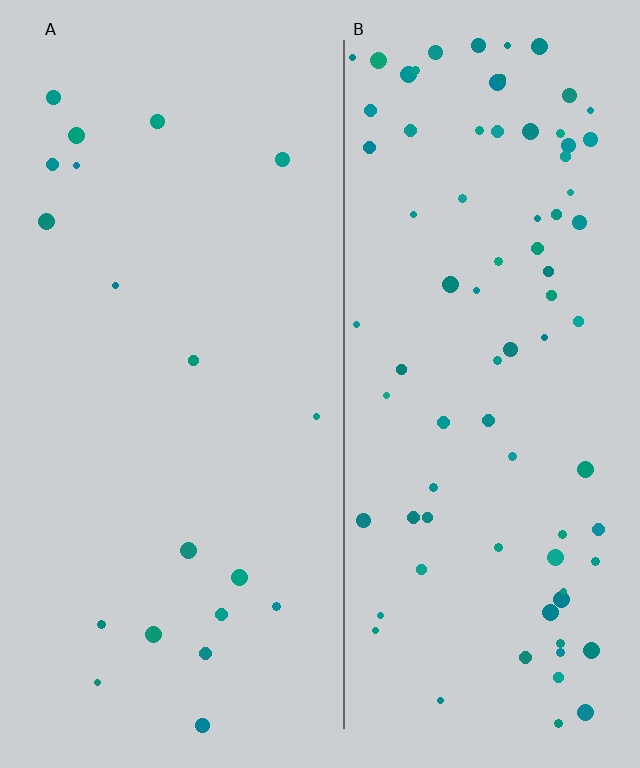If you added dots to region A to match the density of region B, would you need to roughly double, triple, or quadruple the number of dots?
Approximately quadruple.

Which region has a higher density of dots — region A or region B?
B (the right).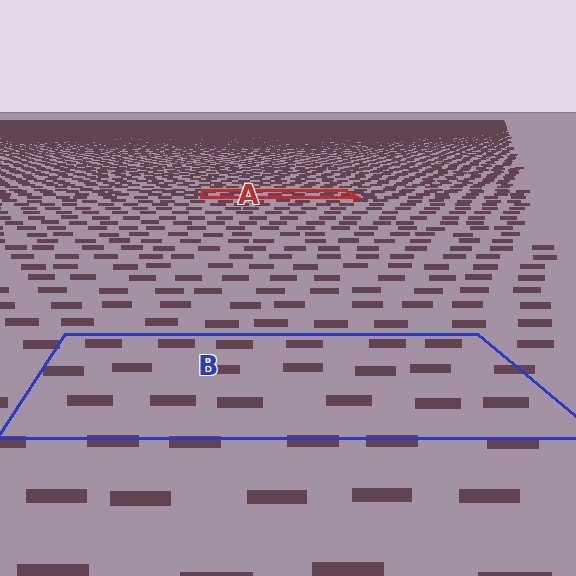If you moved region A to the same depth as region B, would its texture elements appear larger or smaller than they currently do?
They would appear larger. At a closer depth, the same texture elements are projected at a bigger on-screen size.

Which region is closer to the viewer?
Region B is closer. The texture elements there are larger and more spread out.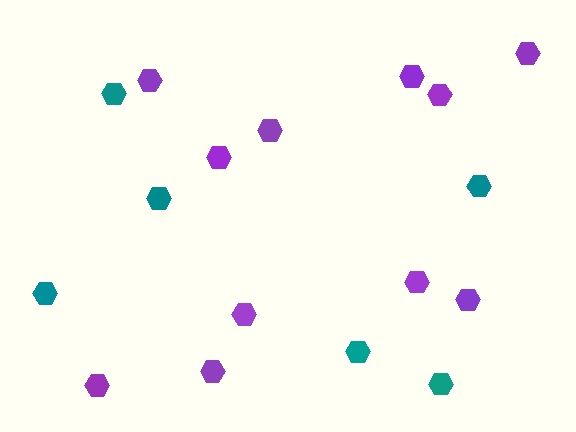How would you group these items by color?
There are 2 groups: one group of purple hexagons (11) and one group of teal hexagons (6).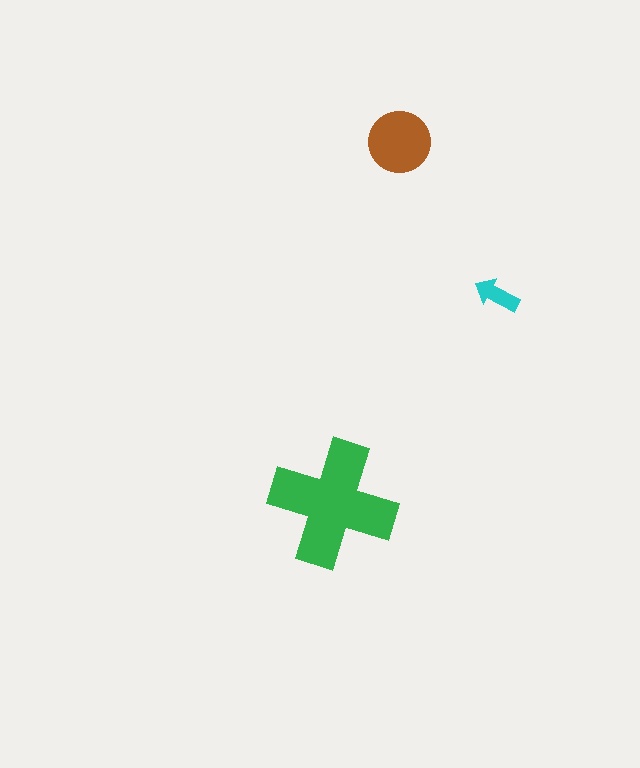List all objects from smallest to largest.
The cyan arrow, the brown circle, the green cross.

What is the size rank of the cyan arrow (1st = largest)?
3rd.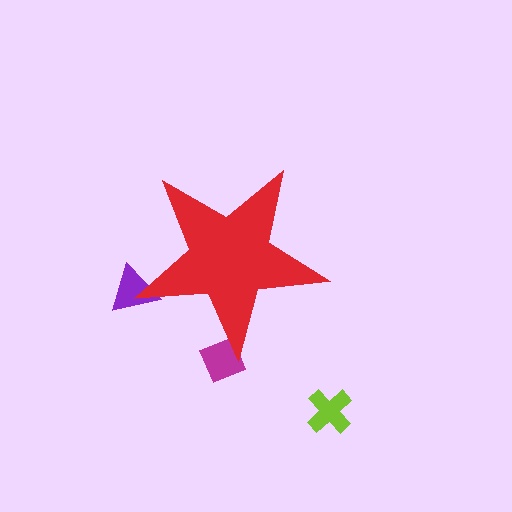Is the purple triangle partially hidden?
Yes, the purple triangle is partially hidden behind the red star.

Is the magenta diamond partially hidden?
Yes, the magenta diamond is partially hidden behind the red star.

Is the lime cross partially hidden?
No, the lime cross is fully visible.